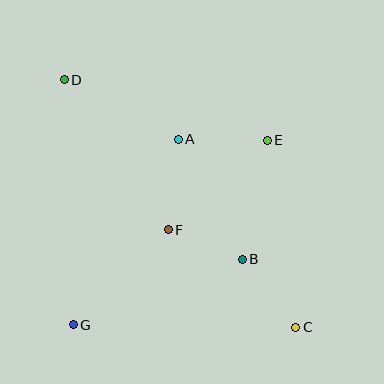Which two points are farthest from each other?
Points C and D are farthest from each other.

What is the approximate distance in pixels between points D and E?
The distance between D and E is approximately 212 pixels.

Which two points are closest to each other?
Points B and F are closest to each other.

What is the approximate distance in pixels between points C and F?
The distance between C and F is approximately 161 pixels.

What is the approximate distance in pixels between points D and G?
The distance between D and G is approximately 245 pixels.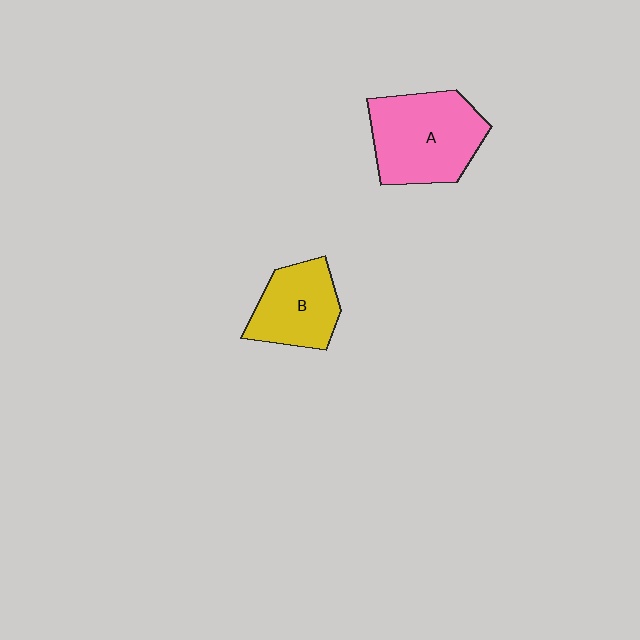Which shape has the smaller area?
Shape B (yellow).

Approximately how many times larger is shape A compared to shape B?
Approximately 1.4 times.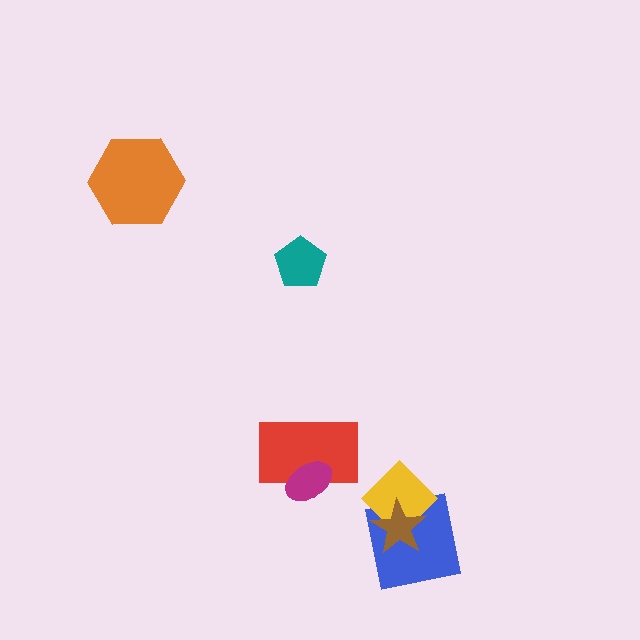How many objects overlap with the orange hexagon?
0 objects overlap with the orange hexagon.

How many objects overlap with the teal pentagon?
0 objects overlap with the teal pentagon.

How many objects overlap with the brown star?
2 objects overlap with the brown star.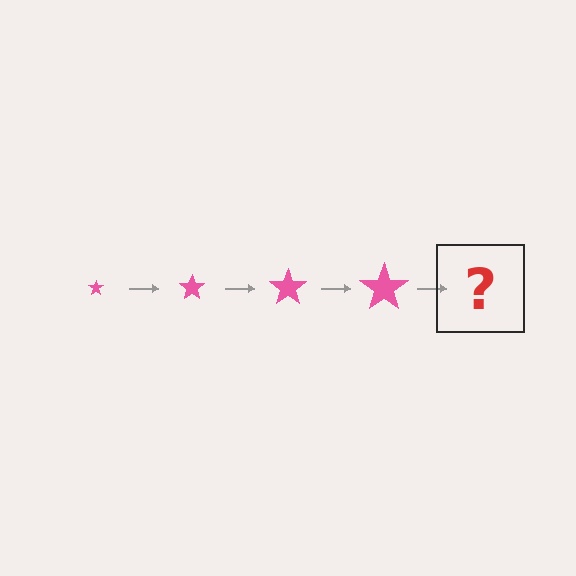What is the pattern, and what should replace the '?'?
The pattern is that the star gets progressively larger each step. The '?' should be a pink star, larger than the previous one.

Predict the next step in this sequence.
The next step is a pink star, larger than the previous one.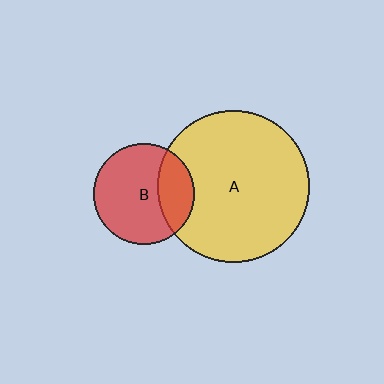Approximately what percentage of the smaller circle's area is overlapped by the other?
Approximately 25%.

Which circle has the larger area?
Circle A (yellow).